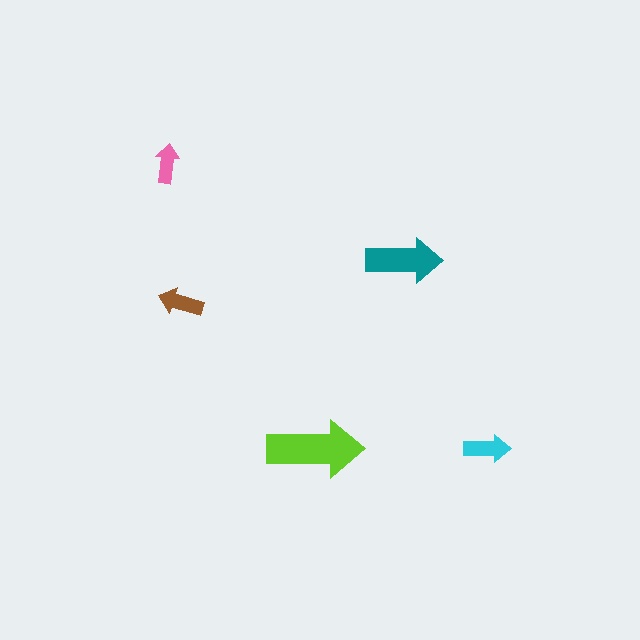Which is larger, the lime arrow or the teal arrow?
The lime one.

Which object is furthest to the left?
The pink arrow is leftmost.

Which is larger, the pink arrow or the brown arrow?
The brown one.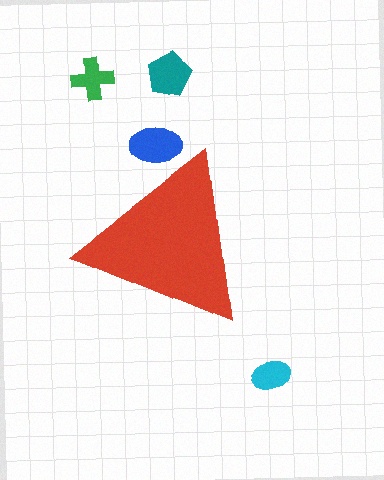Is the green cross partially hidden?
No, the green cross is fully visible.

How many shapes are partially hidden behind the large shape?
1 shape is partially hidden.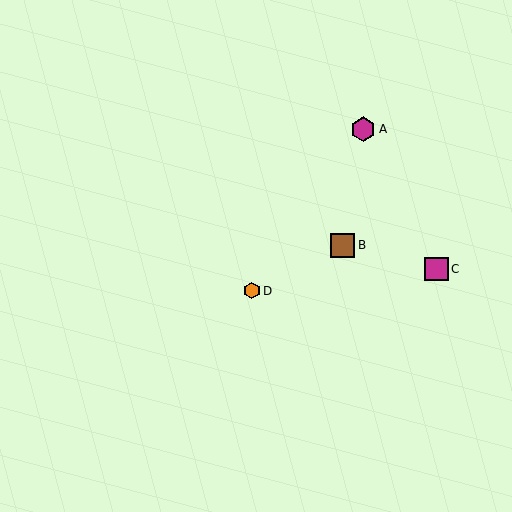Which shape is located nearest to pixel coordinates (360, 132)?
The magenta hexagon (labeled A) at (363, 129) is nearest to that location.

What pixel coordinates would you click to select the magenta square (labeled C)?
Click at (436, 269) to select the magenta square C.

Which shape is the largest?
The magenta hexagon (labeled A) is the largest.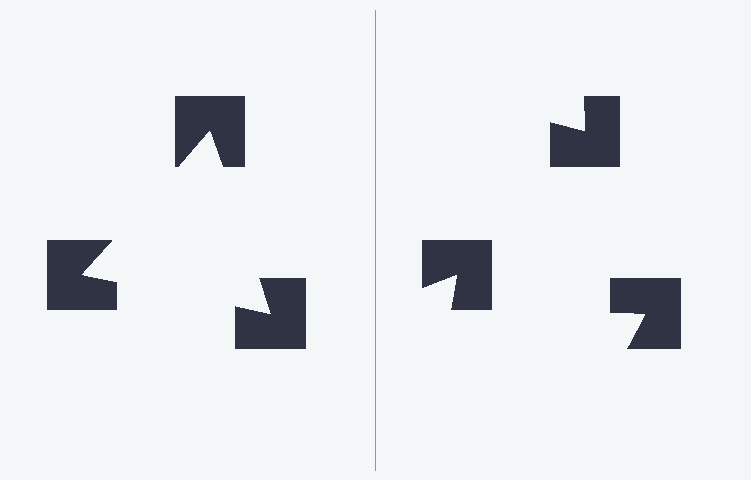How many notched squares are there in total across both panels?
6 — 3 on each side.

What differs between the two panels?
The notched squares are positioned identically on both sides; only the wedge orientations differ. On the left they align to a triangle; on the right they are misaligned.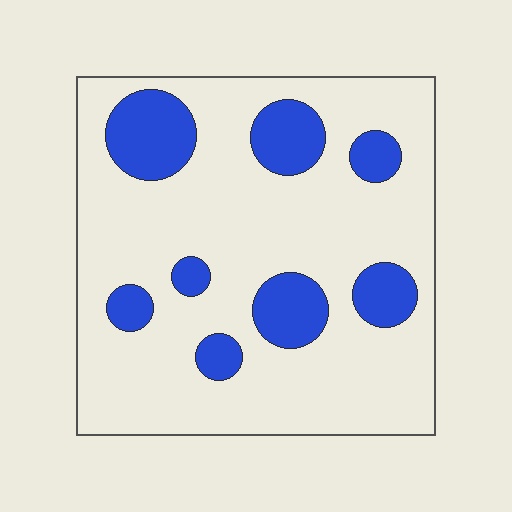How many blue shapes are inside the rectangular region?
8.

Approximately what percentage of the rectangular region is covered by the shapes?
Approximately 20%.